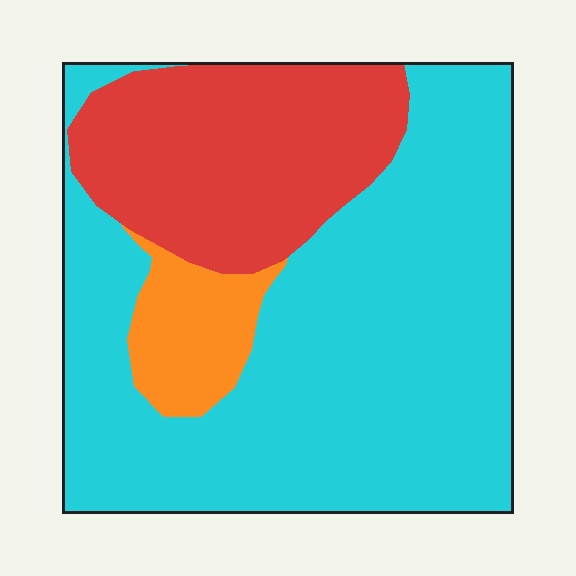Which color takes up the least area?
Orange, at roughly 10%.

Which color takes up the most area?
Cyan, at roughly 65%.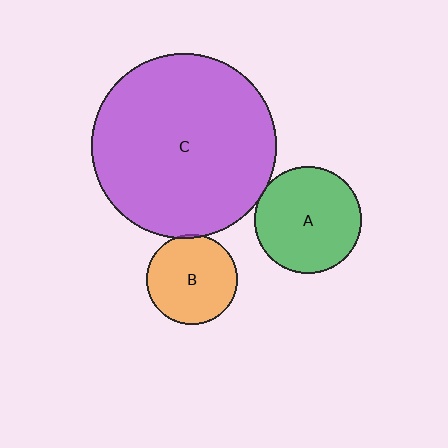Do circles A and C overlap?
Yes.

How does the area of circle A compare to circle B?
Approximately 1.4 times.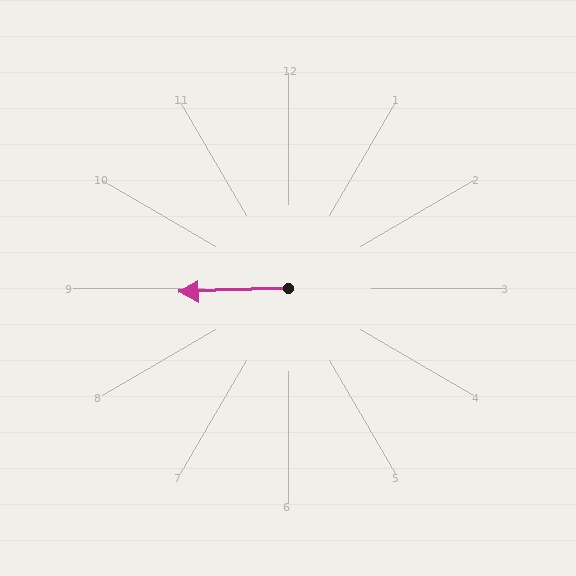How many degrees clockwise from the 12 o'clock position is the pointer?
Approximately 268 degrees.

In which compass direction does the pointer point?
West.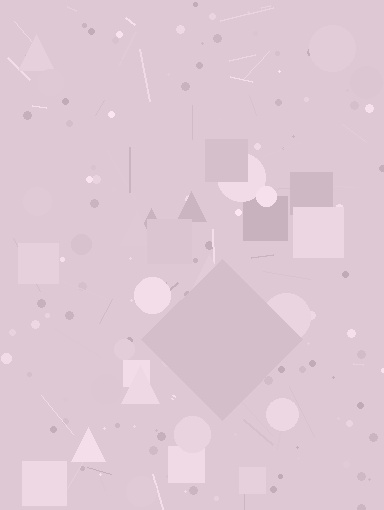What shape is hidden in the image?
A diamond is hidden in the image.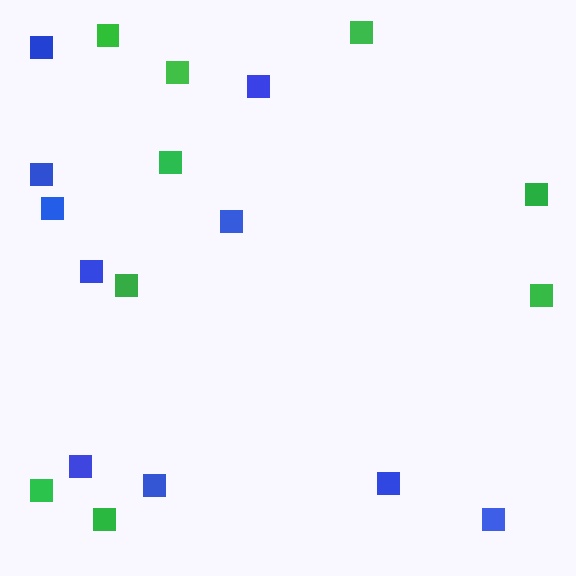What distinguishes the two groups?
There are 2 groups: one group of blue squares (10) and one group of green squares (9).